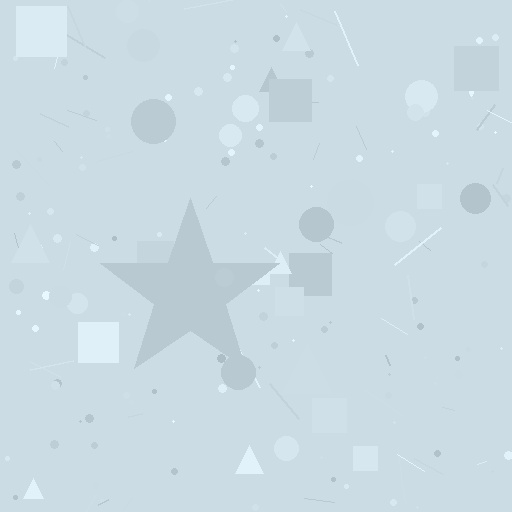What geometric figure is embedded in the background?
A star is embedded in the background.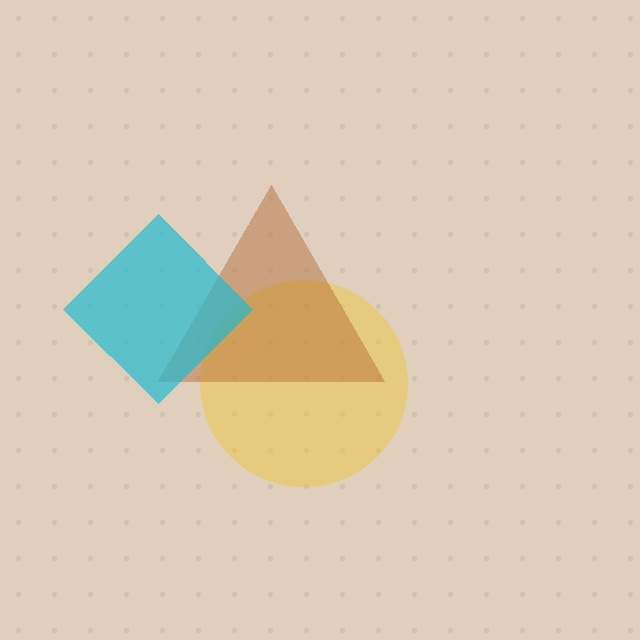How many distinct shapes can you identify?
There are 3 distinct shapes: a yellow circle, a brown triangle, a cyan diamond.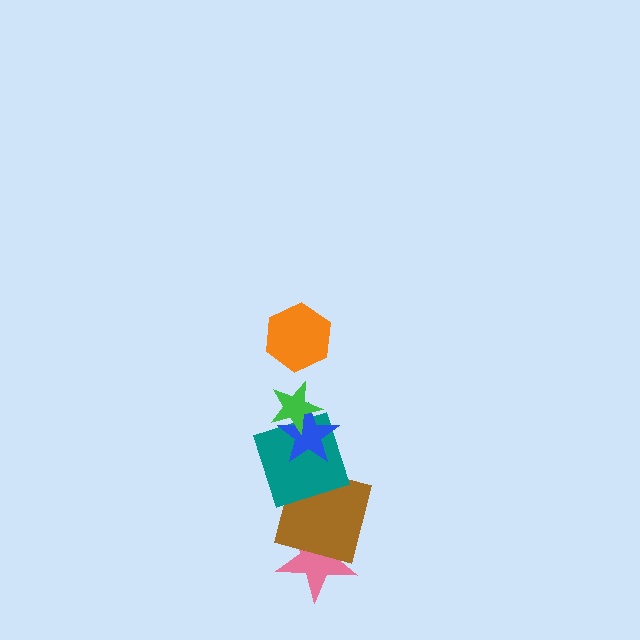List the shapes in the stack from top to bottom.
From top to bottom: the orange hexagon, the green star, the blue star, the teal square, the brown square, the pink star.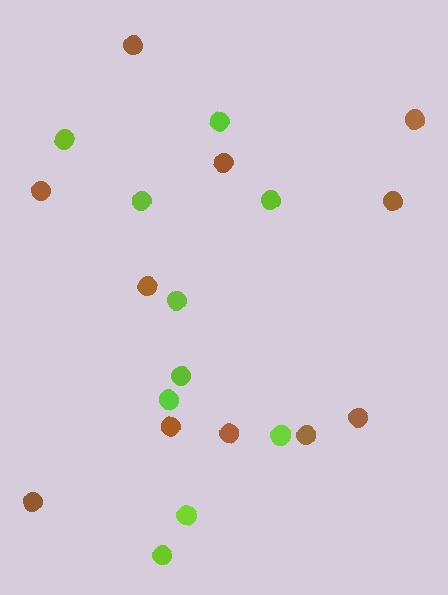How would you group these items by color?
There are 2 groups: one group of brown circles (11) and one group of lime circles (10).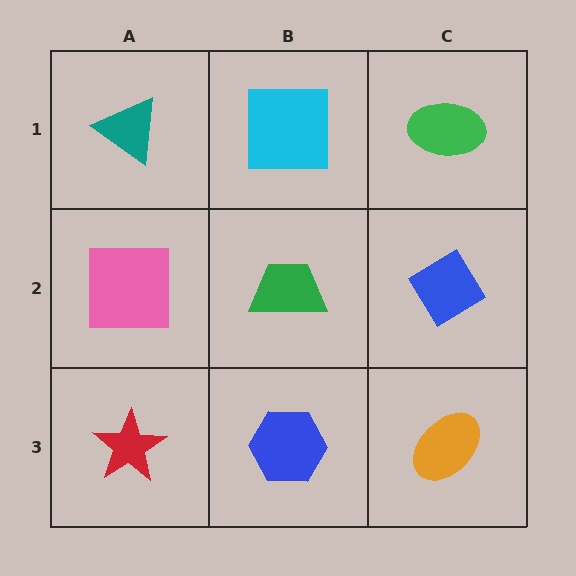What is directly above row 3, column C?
A blue diamond.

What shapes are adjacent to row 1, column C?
A blue diamond (row 2, column C), a cyan square (row 1, column B).